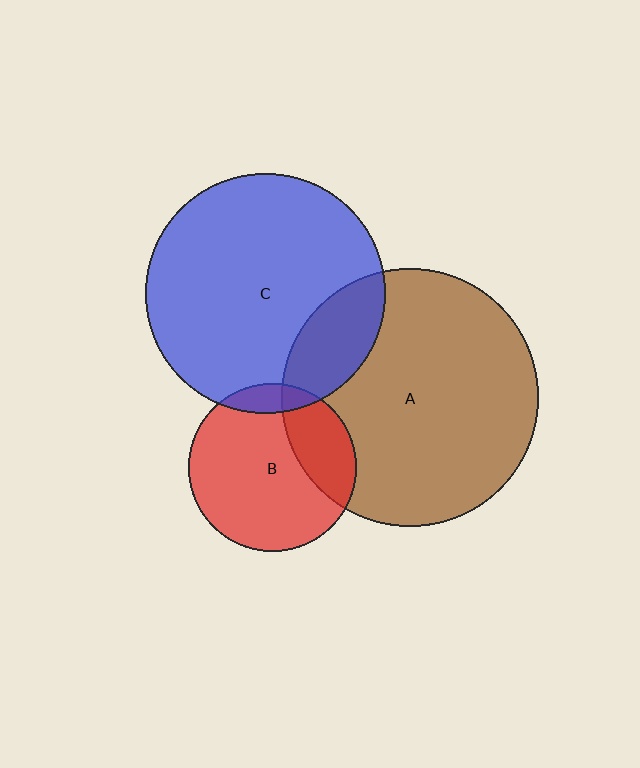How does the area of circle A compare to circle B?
Approximately 2.4 times.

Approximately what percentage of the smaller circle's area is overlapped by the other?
Approximately 25%.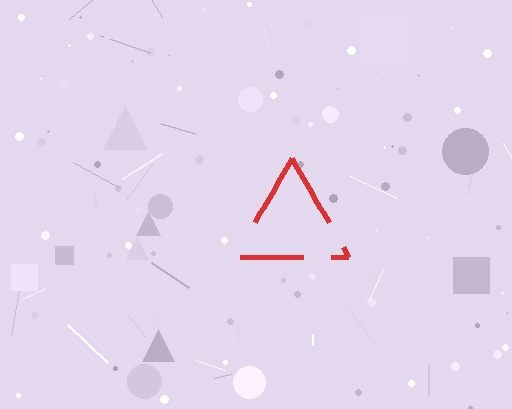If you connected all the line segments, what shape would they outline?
They would outline a triangle.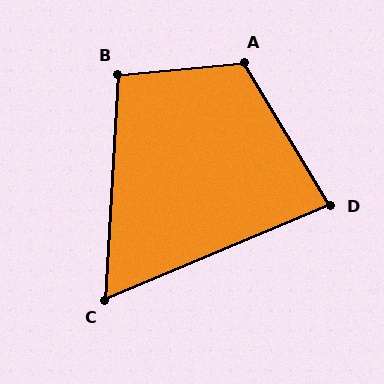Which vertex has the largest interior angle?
A, at approximately 116 degrees.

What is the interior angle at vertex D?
Approximately 82 degrees (acute).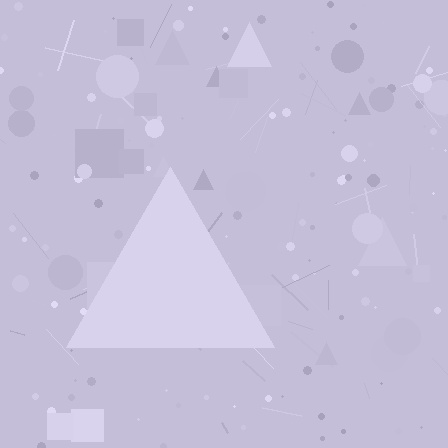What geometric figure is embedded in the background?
A triangle is embedded in the background.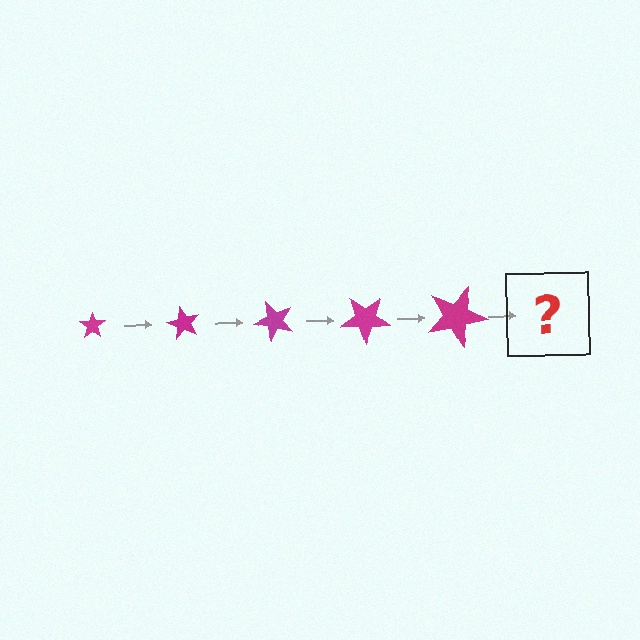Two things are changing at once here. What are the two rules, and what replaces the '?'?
The two rules are that the star grows larger each step and it rotates 60 degrees each step. The '?' should be a star, larger than the previous one and rotated 300 degrees from the start.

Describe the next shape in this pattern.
It should be a star, larger than the previous one and rotated 300 degrees from the start.